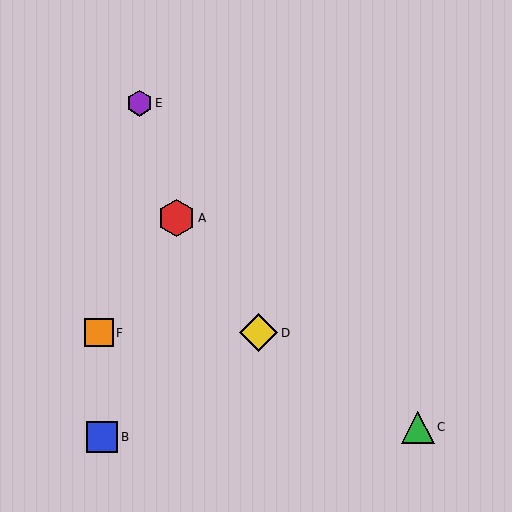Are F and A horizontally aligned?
No, F is at y≈333 and A is at y≈218.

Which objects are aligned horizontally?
Objects D, F are aligned horizontally.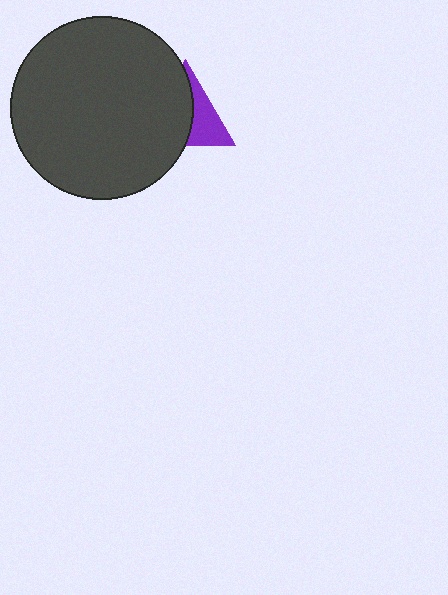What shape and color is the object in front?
The object in front is a dark gray circle.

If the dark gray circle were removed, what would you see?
You would see the complete purple triangle.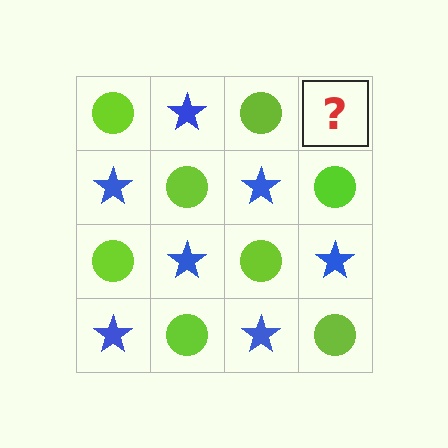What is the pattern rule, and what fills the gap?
The rule is that it alternates lime circle and blue star in a checkerboard pattern. The gap should be filled with a blue star.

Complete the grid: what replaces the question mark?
The question mark should be replaced with a blue star.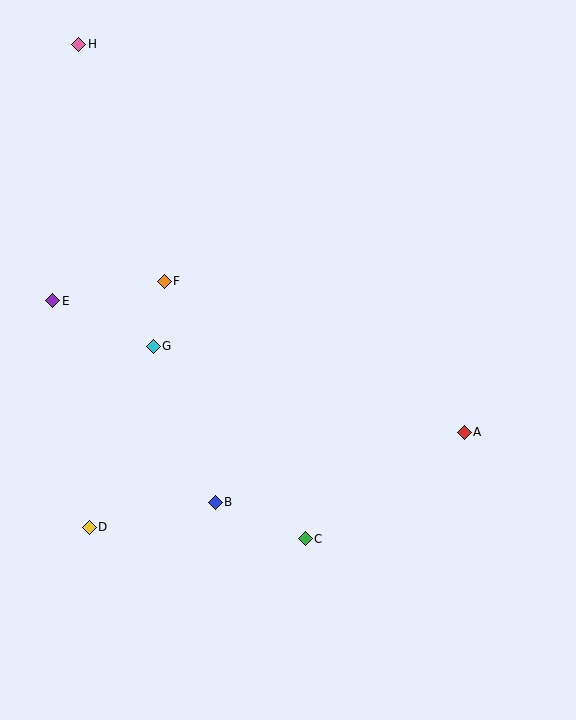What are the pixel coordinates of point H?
Point H is at (79, 44).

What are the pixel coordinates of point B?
Point B is at (215, 502).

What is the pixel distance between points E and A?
The distance between E and A is 432 pixels.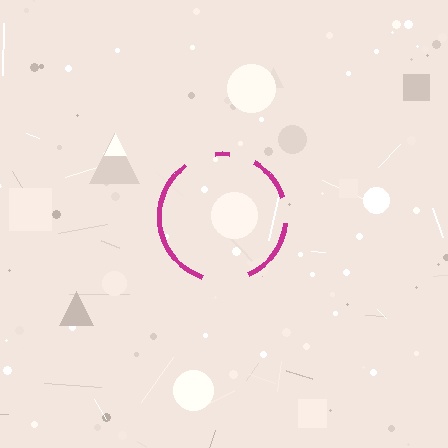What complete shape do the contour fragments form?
The contour fragments form a circle.